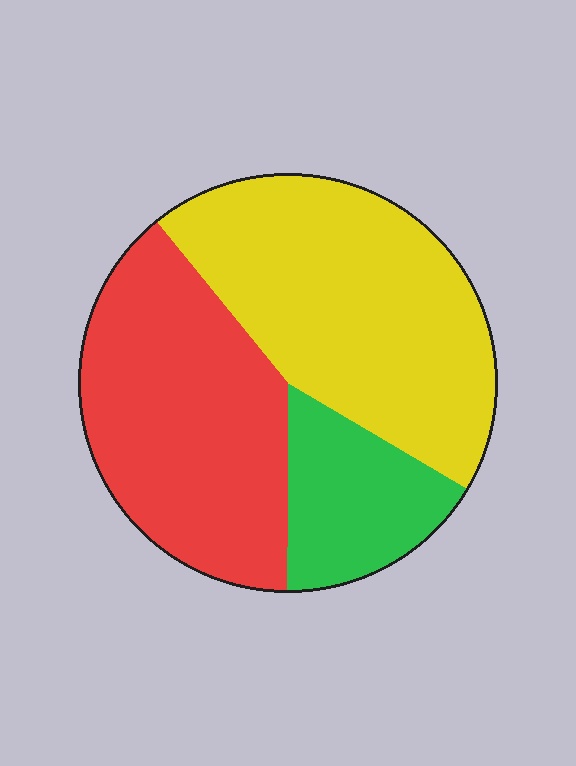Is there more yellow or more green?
Yellow.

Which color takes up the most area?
Yellow, at roughly 45%.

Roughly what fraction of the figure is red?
Red takes up between a quarter and a half of the figure.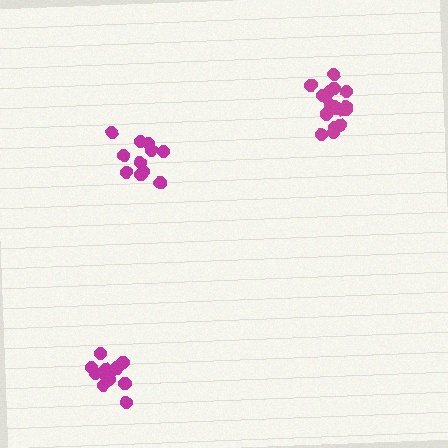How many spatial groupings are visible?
There are 3 spatial groupings.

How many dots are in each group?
Group 1: 14 dots, Group 2: 11 dots, Group 3: 17 dots (42 total).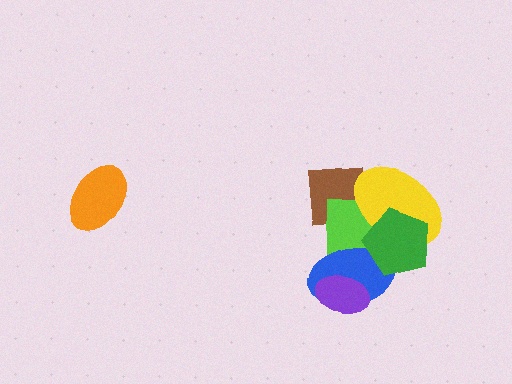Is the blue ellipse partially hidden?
Yes, it is partially covered by another shape.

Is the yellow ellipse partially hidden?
Yes, it is partially covered by another shape.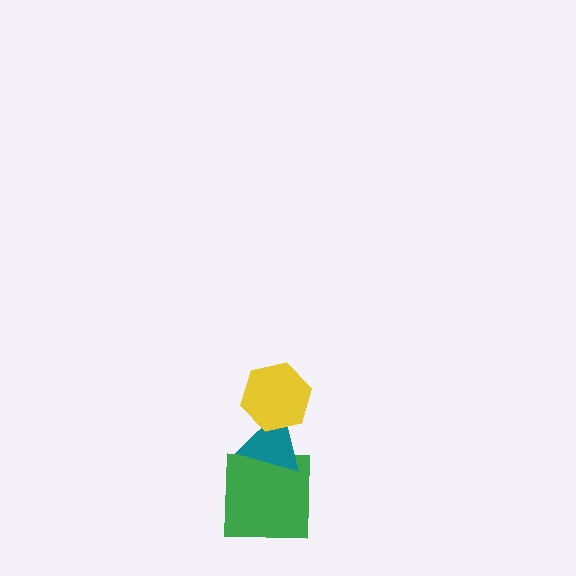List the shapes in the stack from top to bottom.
From top to bottom: the yellow hexagon, the teal triangle, the green square.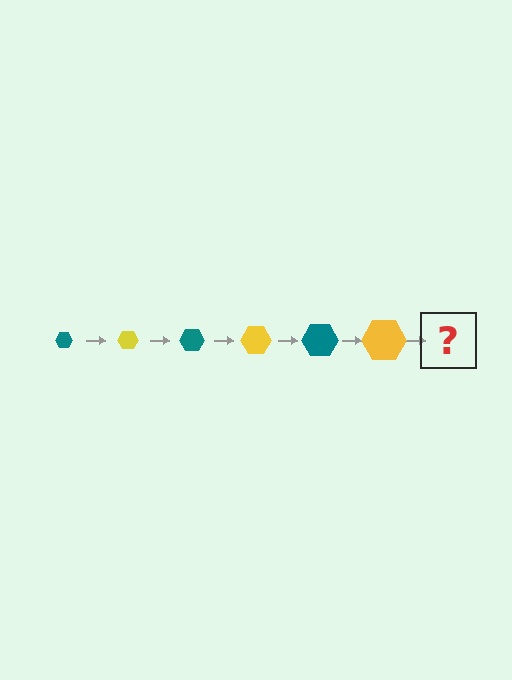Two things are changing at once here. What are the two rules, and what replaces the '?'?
The two rules are that the hexagon grows larger each step and the color cycles through teal and yellow. The '?' should be a teal hexagon, larger than the previous one.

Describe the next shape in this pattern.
It should be a teal hexagon, larger than the previous one.